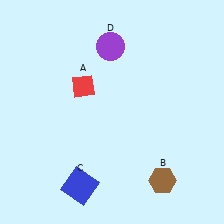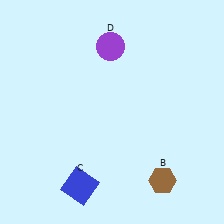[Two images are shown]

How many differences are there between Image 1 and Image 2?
There is 1 difference between the two images.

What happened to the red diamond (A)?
The red diamond (A) was removed in Image 2. It was in the top-left area of Image 1.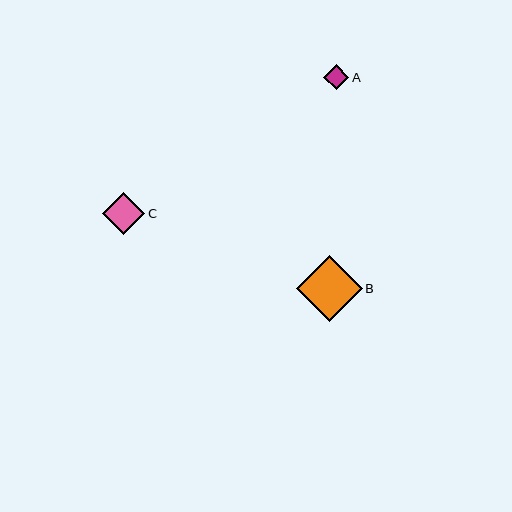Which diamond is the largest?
Diamond B is the largest with a size of approximately 66 pixels.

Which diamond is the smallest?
Diamond A is the smallest with a size of approximately 25 pixels.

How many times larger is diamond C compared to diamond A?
Diamond C is approximately 1.7 times the size of diamond A.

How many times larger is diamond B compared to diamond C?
Diamond B is approximately 1.6 times the size of diamond C.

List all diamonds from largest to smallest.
From largest to smallest: B, C, A.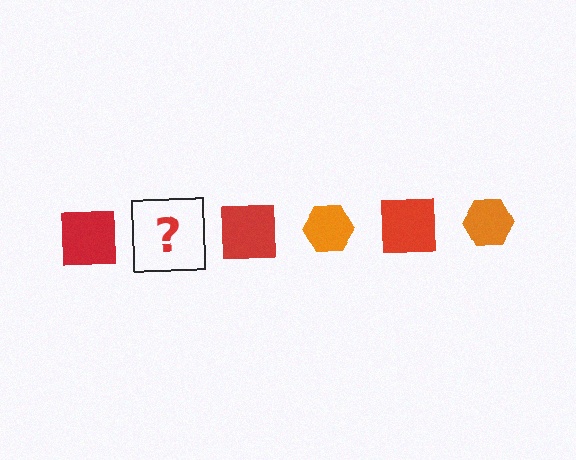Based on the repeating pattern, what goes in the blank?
The blank should be an orange hexagon.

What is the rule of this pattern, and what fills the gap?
The rule is that the pattern alternates between red square and orange hexagon. The gap should be filled with an orange hexagon.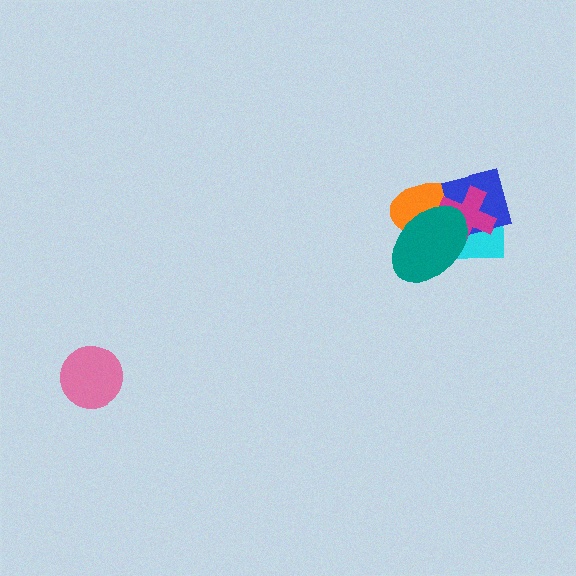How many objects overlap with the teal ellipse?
4 objects overlap with the teal ellipse.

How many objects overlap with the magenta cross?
4 objects overlap with the magenta cross.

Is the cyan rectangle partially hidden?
Yes, it is partially covered by another shape.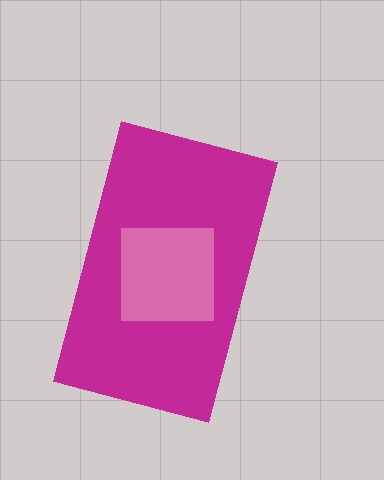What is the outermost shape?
The magenta rectangle.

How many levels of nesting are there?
2.